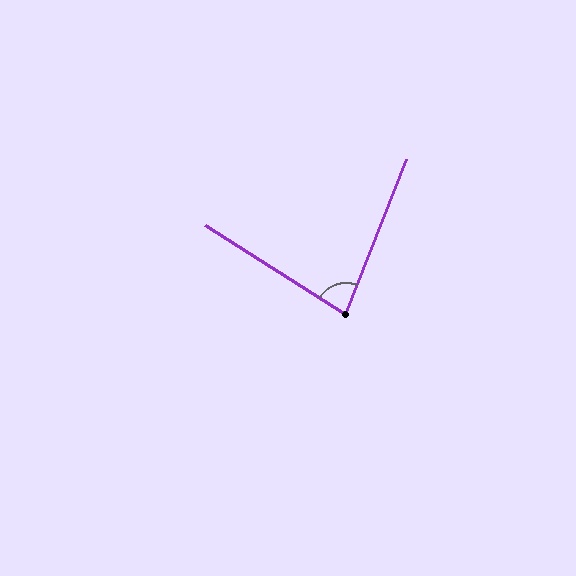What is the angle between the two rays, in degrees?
Approximately 79 degrees.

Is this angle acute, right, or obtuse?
It is acute.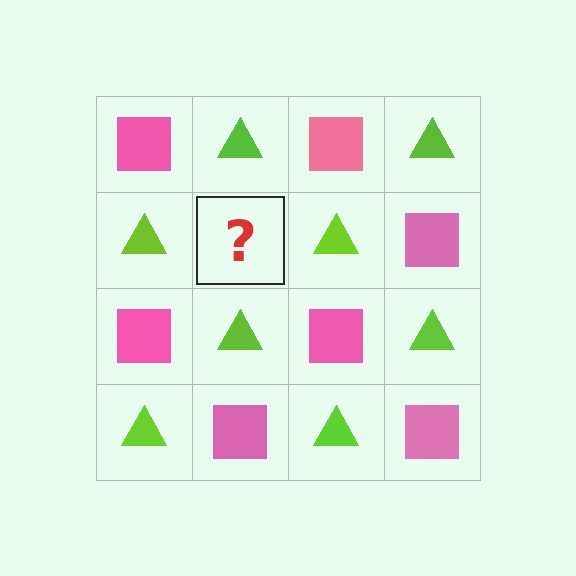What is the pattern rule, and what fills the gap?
The rule is that it alternates pink square and lime triangle in a checkerboard pattern. The gap should be filled with a pink square.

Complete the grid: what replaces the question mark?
The question mark should be replaced with a pink square.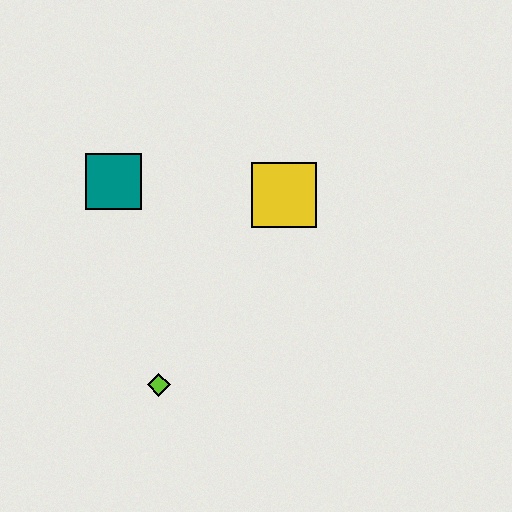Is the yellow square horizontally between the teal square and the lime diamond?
No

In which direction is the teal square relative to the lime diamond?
The teal square is above the lime diamond.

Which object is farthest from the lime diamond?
The yellow square is farthest from the lime diamond.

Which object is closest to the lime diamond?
The teal square is closest to the lime diamond.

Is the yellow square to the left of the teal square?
No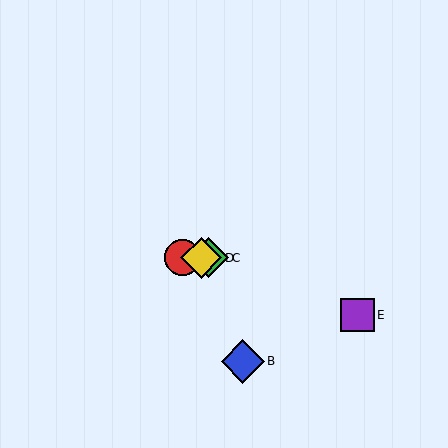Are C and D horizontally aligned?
Yes, both are at y≈258.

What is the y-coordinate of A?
Object A is at y≈258.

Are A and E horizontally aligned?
No, A is at y≈258 and E is at y≈315.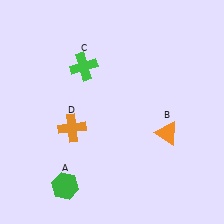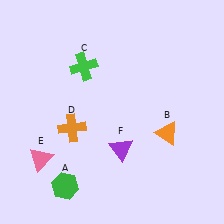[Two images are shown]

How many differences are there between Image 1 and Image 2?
There are 2 differences between the two images.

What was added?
A pink triangle (E), a purple triangle (F) were added in Image 2.